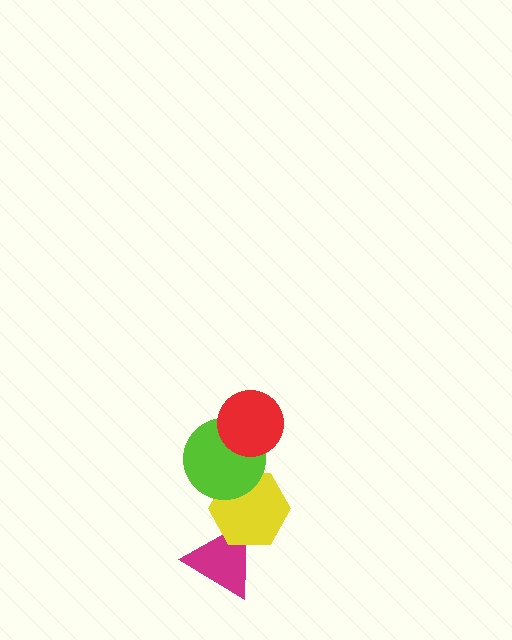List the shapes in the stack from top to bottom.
From top to bottom: the red circle, the lime circle, the yellow hexagon, the magenta triangle.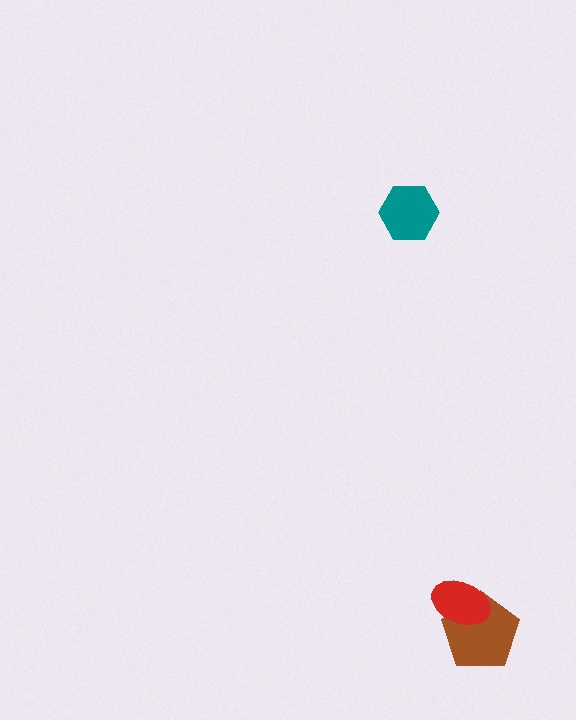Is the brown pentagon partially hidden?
Yes, it is partially covered by another shape.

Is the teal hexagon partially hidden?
No, no other shape covers it.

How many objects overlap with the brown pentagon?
1 object overlaps with the brown pentagon.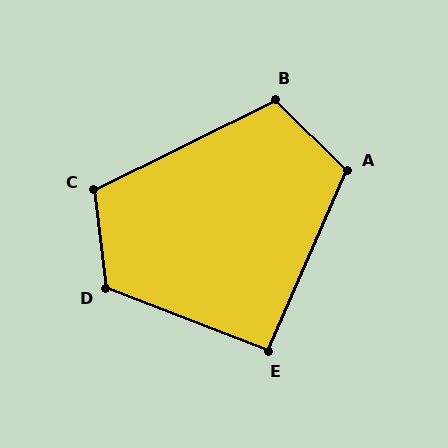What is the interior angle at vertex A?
Approximately 111 degrees (obtuse).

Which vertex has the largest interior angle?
D, at approximately 118 degrees.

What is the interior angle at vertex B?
Approximately 109 degrees (obtuse).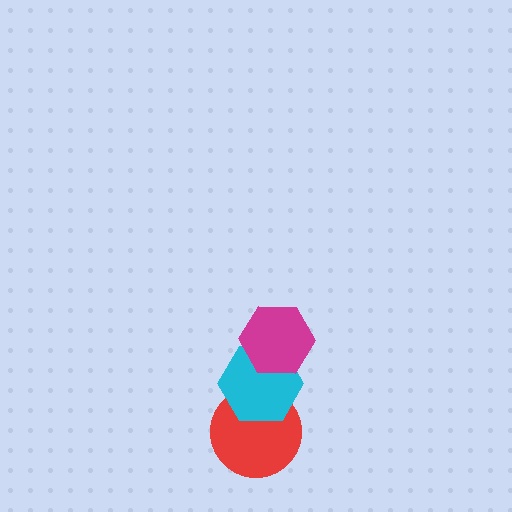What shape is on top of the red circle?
The cyan hexagon is on top of the red circle.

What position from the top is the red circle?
The red circle is 3rd from the top.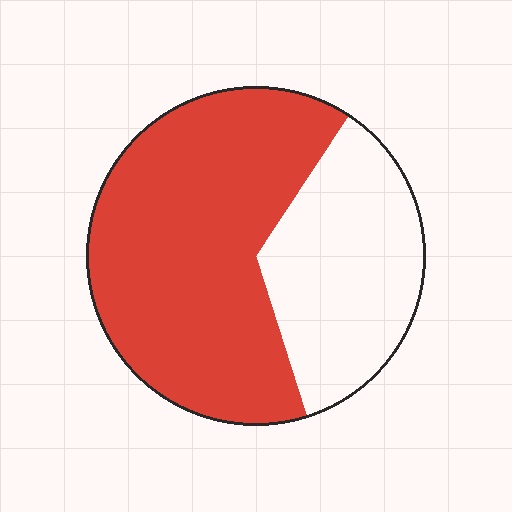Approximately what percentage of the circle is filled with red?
Approximately 65%.